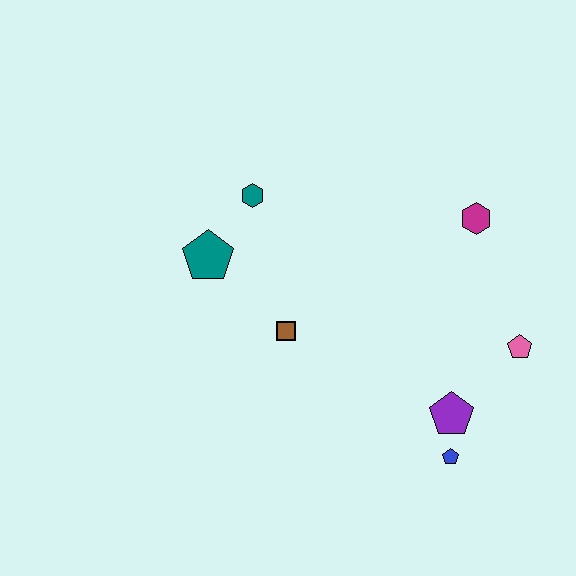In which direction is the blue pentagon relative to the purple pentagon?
The blue pentagon is below the purple pentagon.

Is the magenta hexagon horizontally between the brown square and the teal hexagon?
No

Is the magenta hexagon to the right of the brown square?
Yes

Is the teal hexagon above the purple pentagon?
Yes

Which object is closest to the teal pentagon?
The teal hexagon is closest to the teal pentagon.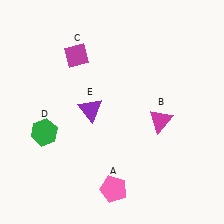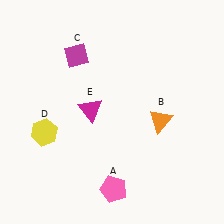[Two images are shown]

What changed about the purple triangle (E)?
In Image 1, E is purple. In Image 2, it changed to magenta.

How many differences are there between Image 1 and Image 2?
There are 3 differences between the two images.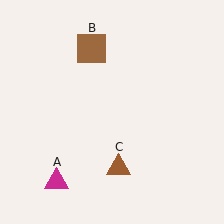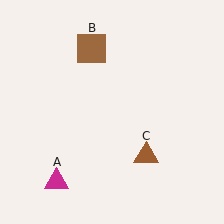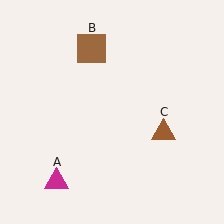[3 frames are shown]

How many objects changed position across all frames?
1 object changed position: brown triangle (object C).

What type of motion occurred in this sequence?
The brown triangle (object C) rotated counterclockwise around the center of the scene.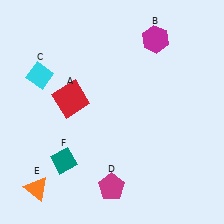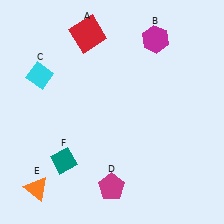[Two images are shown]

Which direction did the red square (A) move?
The red square (A) moved up.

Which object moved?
The red square (A) moved up.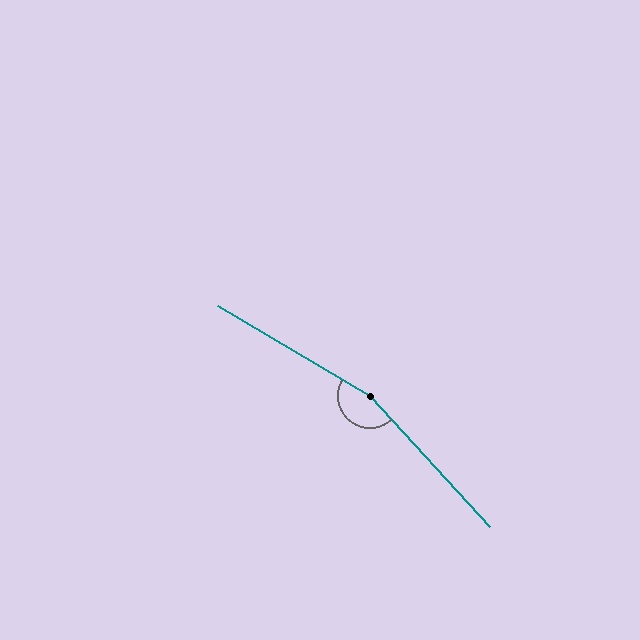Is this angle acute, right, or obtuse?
It is obtuse.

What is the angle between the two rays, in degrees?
Approximately 163 degrees.